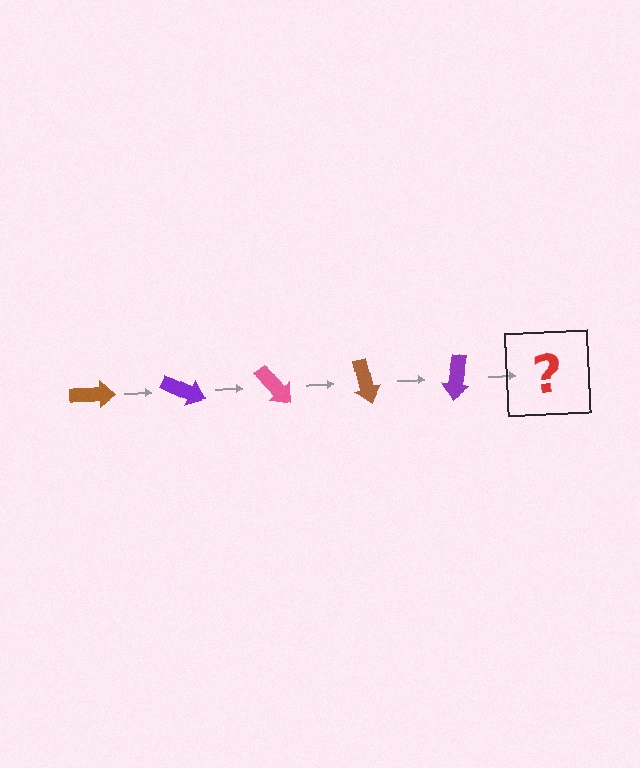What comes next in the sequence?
The next element should be a pink arrow, rotated 125 degrees from the start.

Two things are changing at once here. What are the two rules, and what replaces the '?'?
The two rules are that it rotates 25 degrees each step and the color cycles through brown, purple, and pink. The '?' should be a pink arrow, rotated 125 degrees from the start.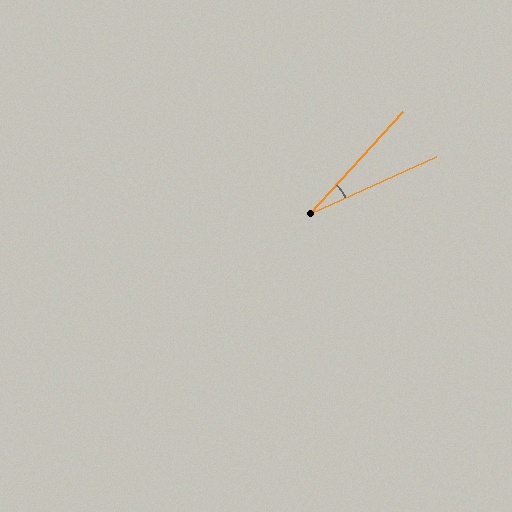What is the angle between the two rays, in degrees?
Approximately 23 degrees.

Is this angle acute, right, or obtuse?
It is acute.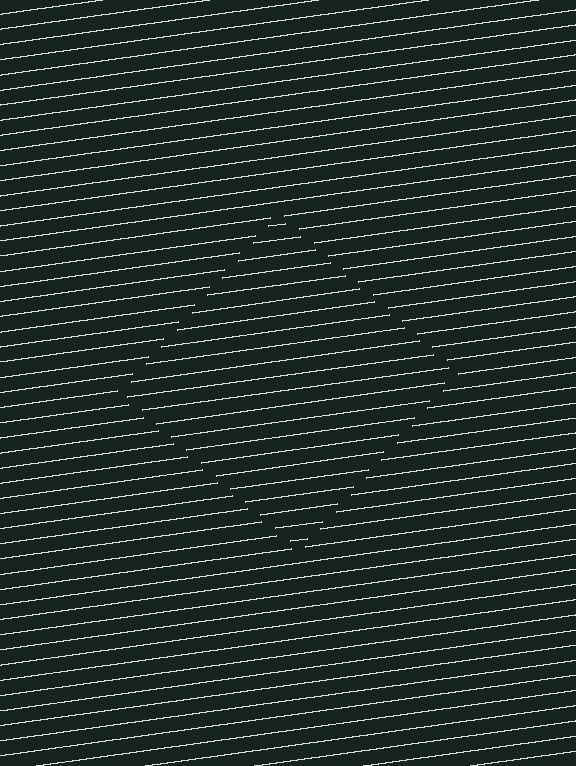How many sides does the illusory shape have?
4 sides — the line-ends trace a square.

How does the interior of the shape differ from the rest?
The interior of the shape contains the same grating, shifted by half a period — the contour is defined by the phase discontinuity where line-ends from the inner and outer gratings abut.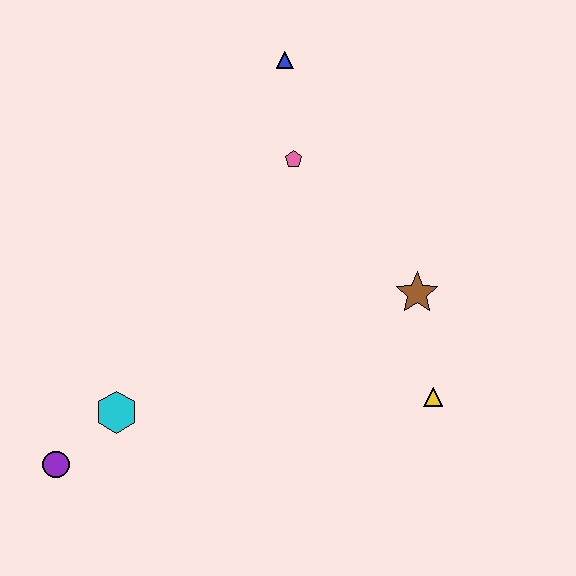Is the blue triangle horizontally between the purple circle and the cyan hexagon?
No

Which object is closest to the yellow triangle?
The brown star is closest to the yellow triangle.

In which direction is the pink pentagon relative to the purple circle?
The pink pentagon is above the purple circle.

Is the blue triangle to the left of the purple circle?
No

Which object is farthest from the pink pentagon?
The purple circle is farthest from the pink pentagon.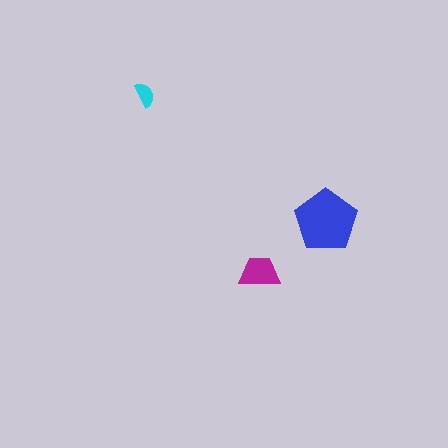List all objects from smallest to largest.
The cyan semicircle, the magenta trapezoid, the blue pentagon.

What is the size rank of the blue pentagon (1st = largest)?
1st.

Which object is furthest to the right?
The blue pentagon is rightmost.